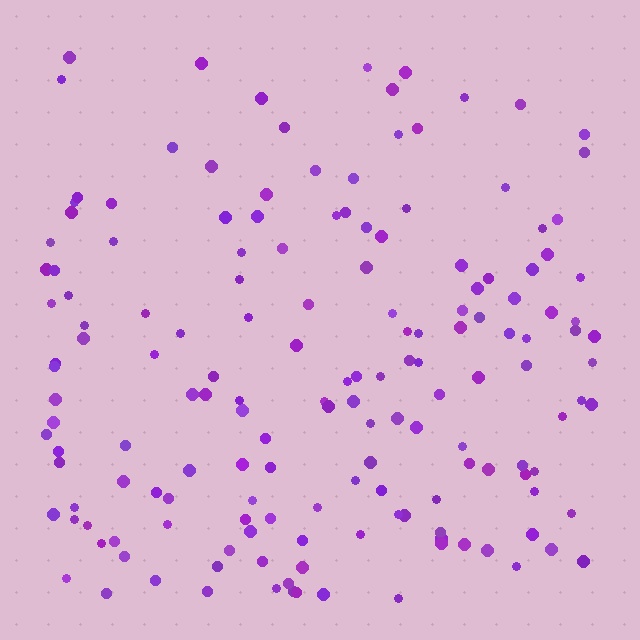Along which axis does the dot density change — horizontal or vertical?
Vertical.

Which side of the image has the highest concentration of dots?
The bottom.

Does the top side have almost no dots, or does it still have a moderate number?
Still a moderate number, just noticeably fewer than the bottom.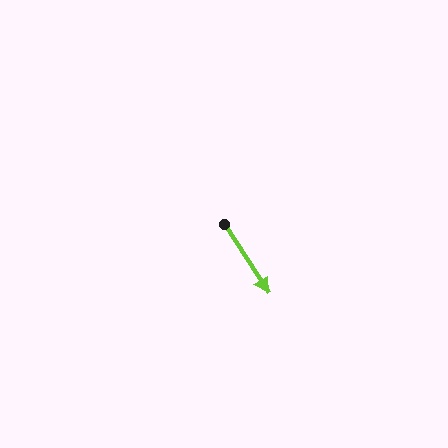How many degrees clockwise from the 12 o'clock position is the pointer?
Approximately 147 degrees.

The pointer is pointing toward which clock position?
Roughly 5 o'clock.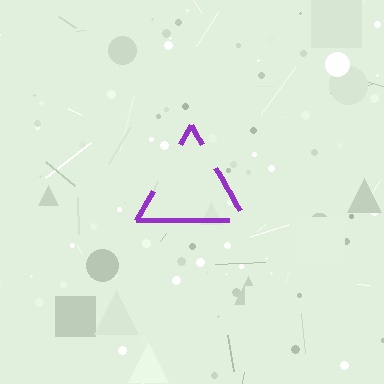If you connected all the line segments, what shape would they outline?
They would outline a triangle.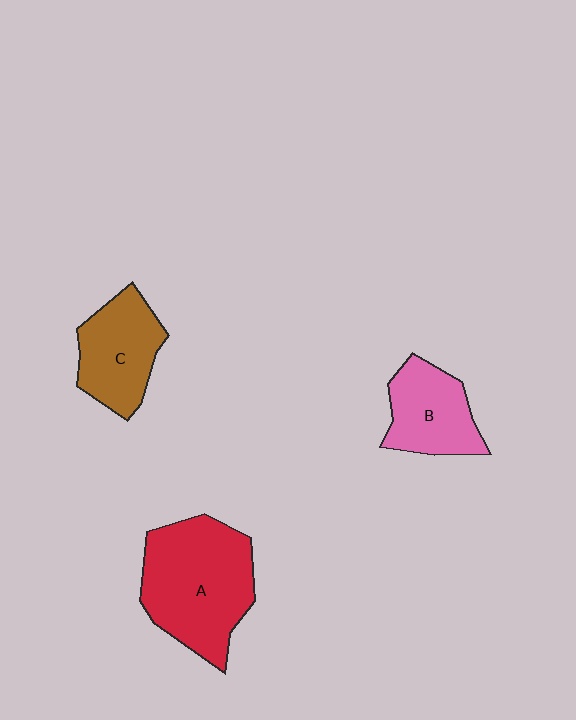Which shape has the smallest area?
Shape B (pink).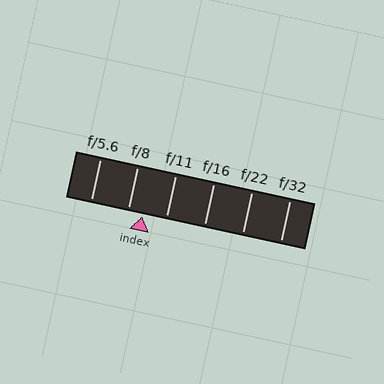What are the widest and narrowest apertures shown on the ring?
The widest aperture shown is f/5.6 and the narrowest is f/32.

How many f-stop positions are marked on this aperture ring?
There are 6 f-stop positions marked.